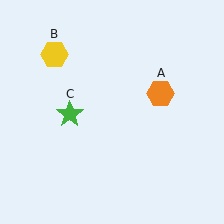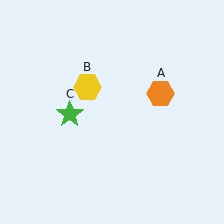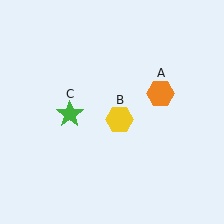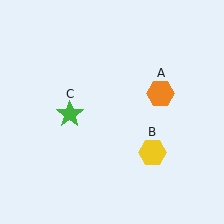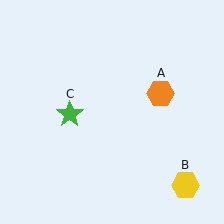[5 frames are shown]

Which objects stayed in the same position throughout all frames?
Orange hexagon (object A) and green star (object C) remained stationary.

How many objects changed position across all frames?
1 object changed position: yellow hexagon (object B).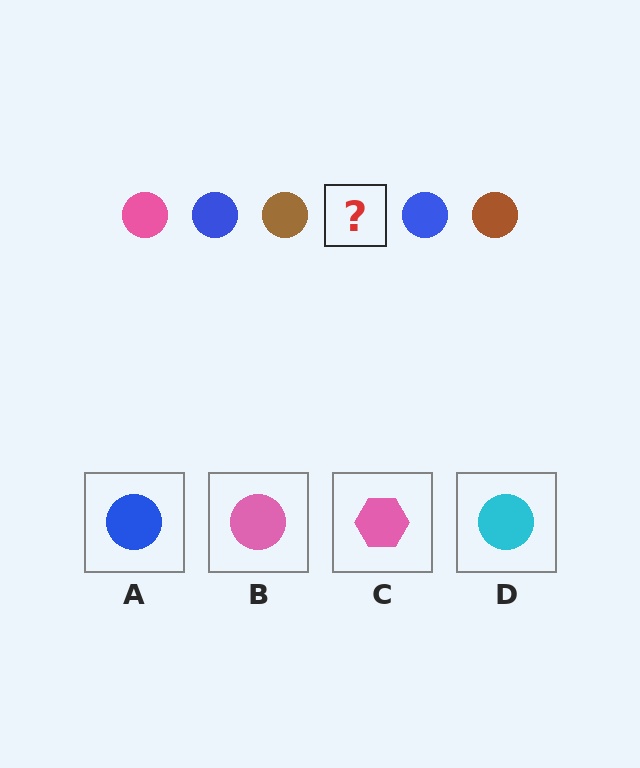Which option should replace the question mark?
Option B.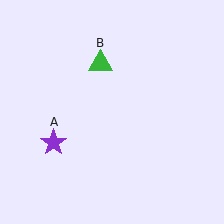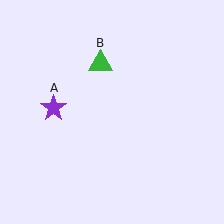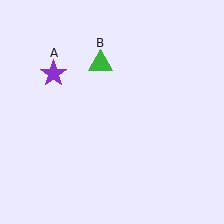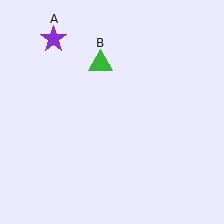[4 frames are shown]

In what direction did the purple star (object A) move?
The purple star (object A) moved up.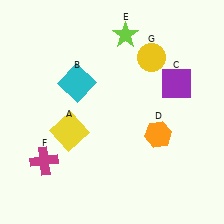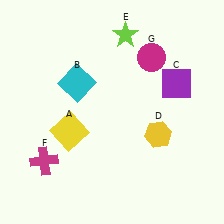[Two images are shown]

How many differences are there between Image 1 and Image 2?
There are 2 differences between the two images.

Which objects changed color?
D changed from orange to yellow. G changed from yellow to magenta.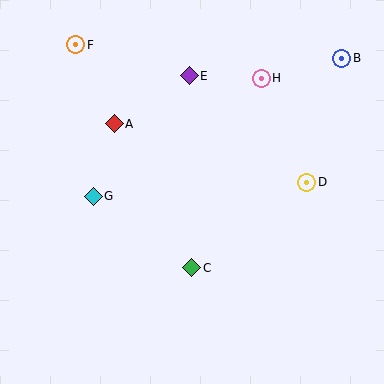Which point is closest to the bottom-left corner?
Point G is closest to the bottom-left corner.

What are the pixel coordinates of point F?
Point F is at (76, 45).